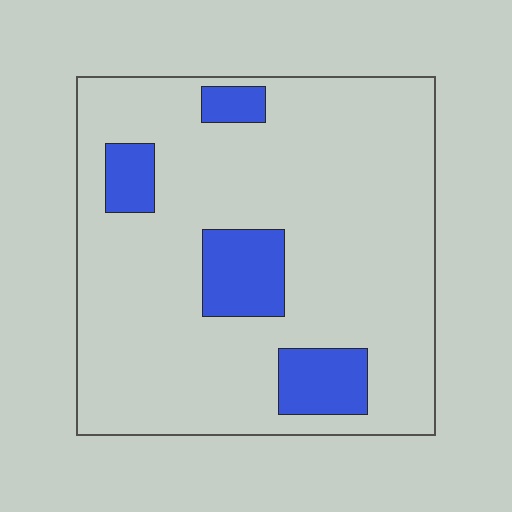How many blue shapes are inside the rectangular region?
4.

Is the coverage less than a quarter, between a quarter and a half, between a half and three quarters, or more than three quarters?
Less than a quarter.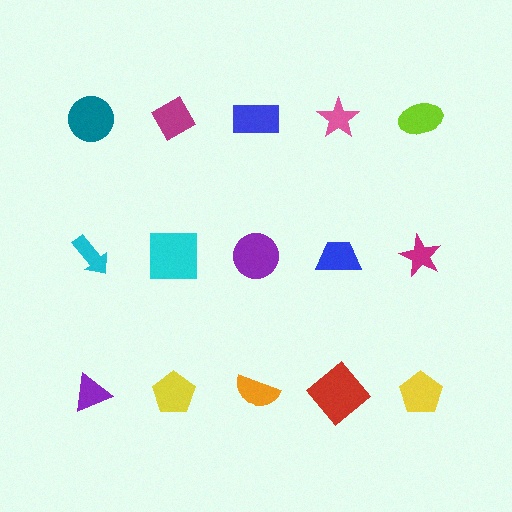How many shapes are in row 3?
5 shapes.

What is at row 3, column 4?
A red diamond.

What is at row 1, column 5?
A lime ellipse.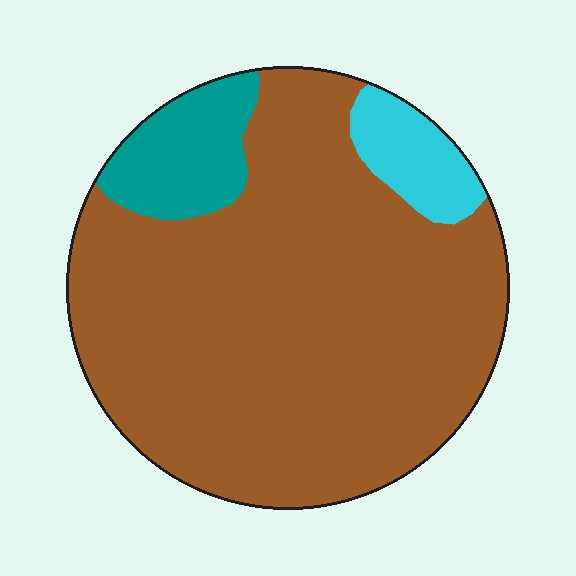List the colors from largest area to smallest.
From largest to smallest: brown, teal, cyan.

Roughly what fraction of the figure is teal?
Teal takes up less than a sixth of the figure.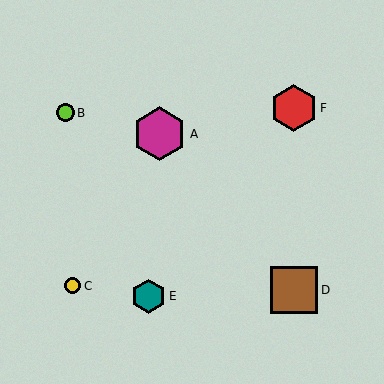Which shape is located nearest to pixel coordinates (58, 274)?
The yellow circle (labeled C) at (73, 286) is nearest to that location.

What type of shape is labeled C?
Shape C is a yellow circle.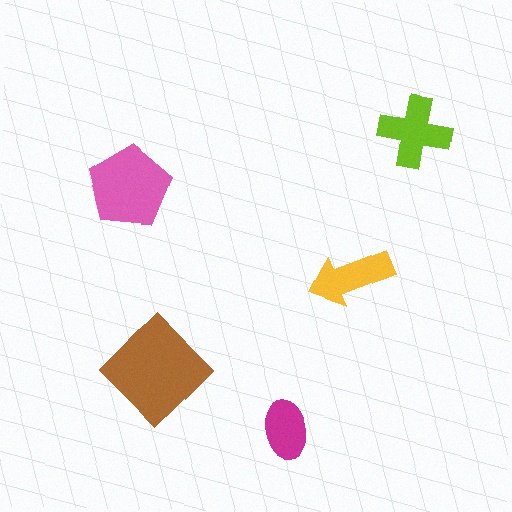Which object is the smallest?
The magenta ellipse.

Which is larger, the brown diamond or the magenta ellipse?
The brown diamond.